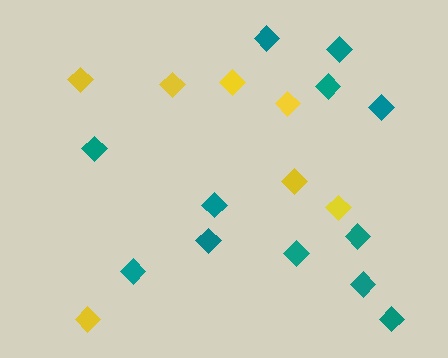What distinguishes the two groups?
There are 2 groups: one group of teal diamonds (12) and one group of yellow diamonds (7).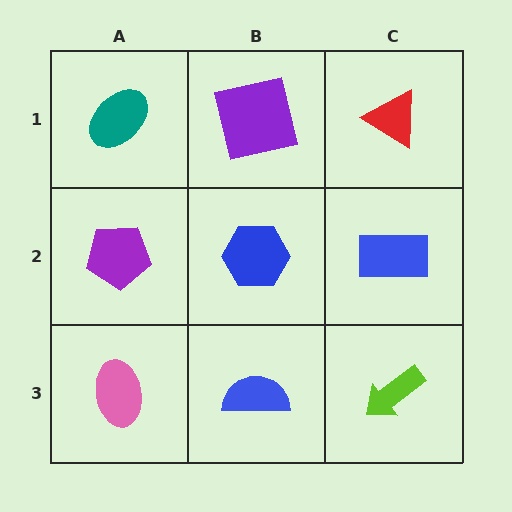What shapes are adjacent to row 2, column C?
A red triangle (row 1, column C), a lime arrow (row 3, column C), a blue hexagon (row 2, column B).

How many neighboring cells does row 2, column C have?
3.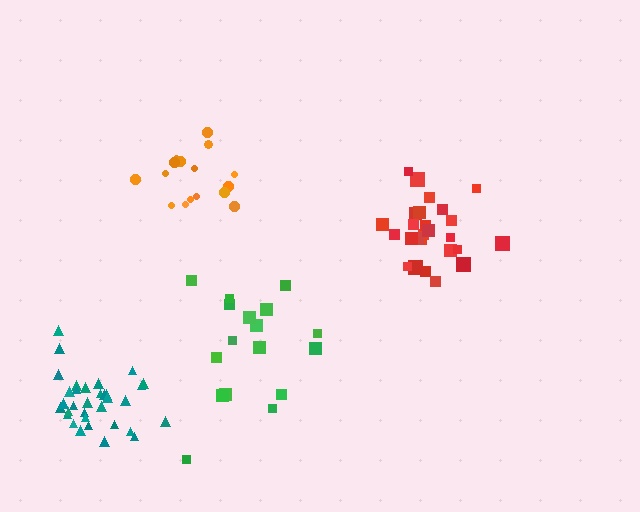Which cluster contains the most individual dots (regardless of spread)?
Teal (33).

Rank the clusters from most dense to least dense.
teal, red, orange, green.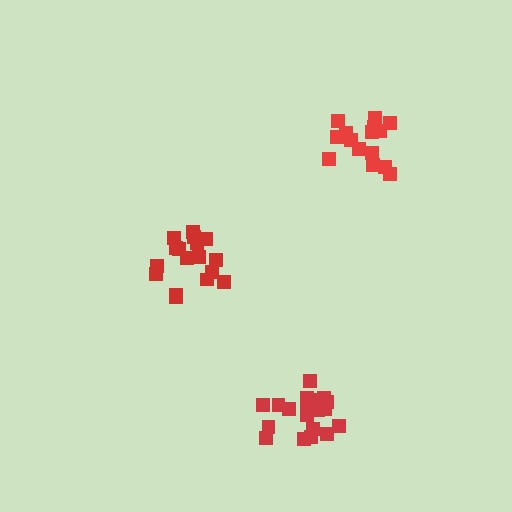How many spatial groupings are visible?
There are 3 spatial groupings.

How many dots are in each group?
Group 1: 20 dots, Group 2: 18 dots, Group 3: 15 dots (53 total).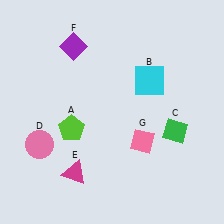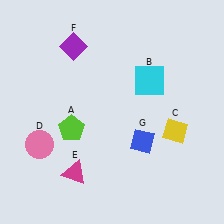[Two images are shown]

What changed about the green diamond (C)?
In Image 1, C is green. In Image 2, it changed to yellow.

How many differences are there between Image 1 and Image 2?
There are 2 differences between the two images.